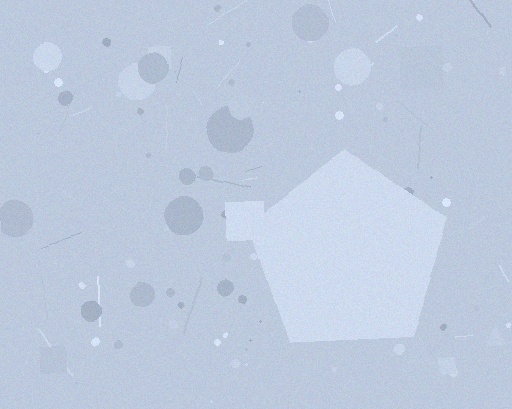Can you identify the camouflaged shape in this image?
The camouflaged shape is a pentagon.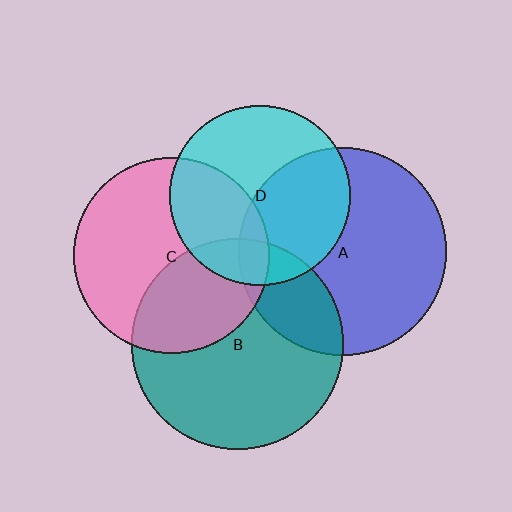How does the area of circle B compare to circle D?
Approximately 1.4 times.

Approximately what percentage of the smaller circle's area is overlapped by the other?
Approximately 5%.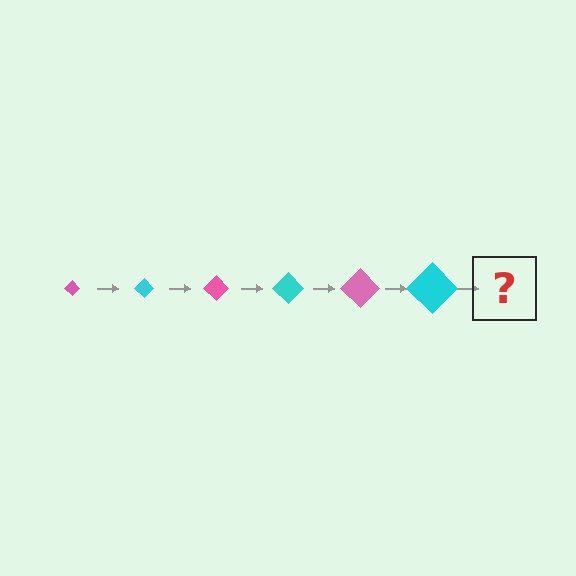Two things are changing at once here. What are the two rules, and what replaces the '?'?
The two rules are that the diamond grows larger each step and the color cycles through pink and cyan. The '?' should be a pink diamond, larger than the previous one.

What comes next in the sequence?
The next element should be a pink diamond, larger than the previous one.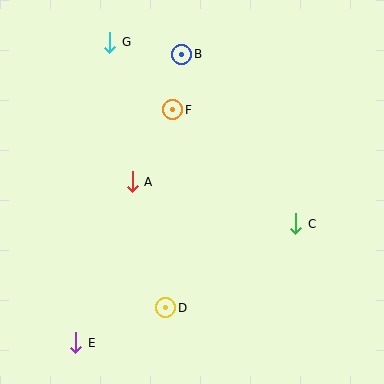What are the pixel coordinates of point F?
Point F is at (173, 110).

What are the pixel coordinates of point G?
Point G is at (110, 42).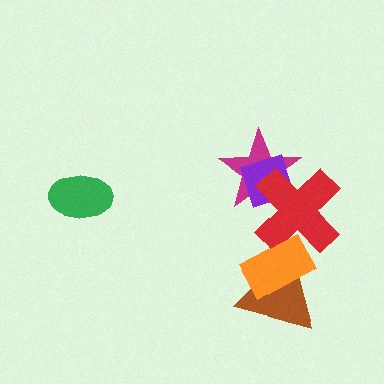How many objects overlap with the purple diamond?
2 objects overlap with the purple diamond.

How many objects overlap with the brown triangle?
1 object overlaps with the brown triangle.